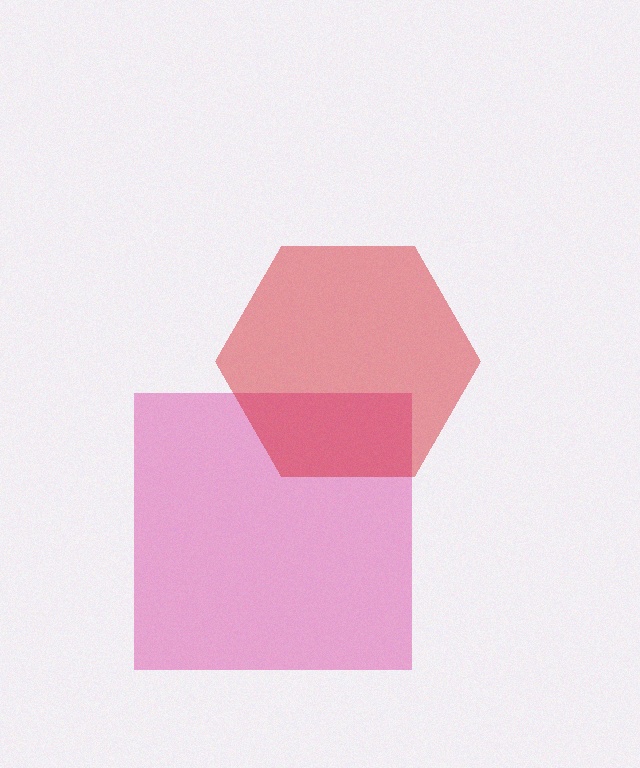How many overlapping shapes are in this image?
There are 2 overlapping shapes in the image.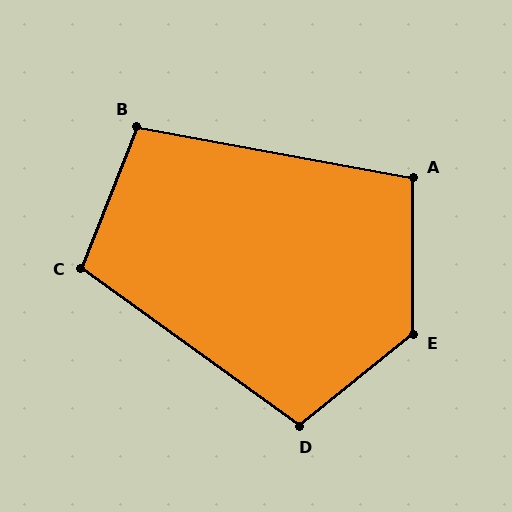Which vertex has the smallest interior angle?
A, at approximately 100 degrees.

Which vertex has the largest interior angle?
E, at approximately 129 degrees.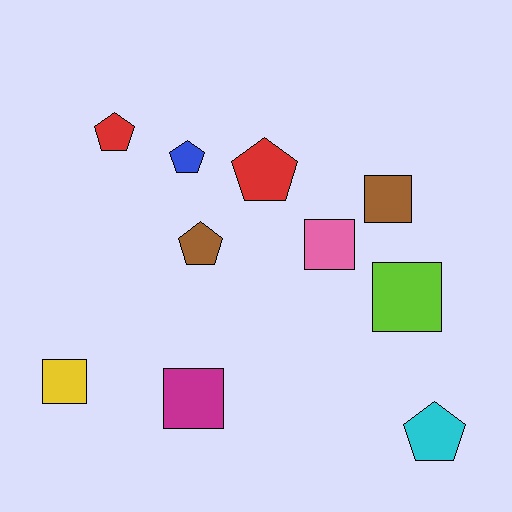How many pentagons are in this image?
There are 5 pentagons.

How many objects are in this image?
There are 10 objects.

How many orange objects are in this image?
There are no orange objects.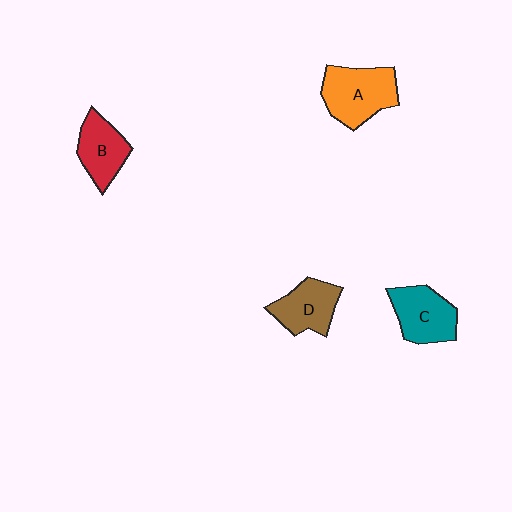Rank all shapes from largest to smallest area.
From largest to smallest: A (orange), C (teal), D (brown), B (red).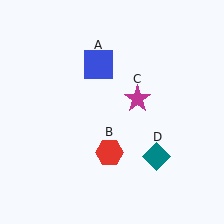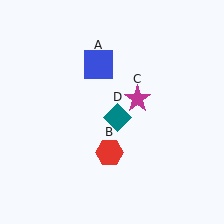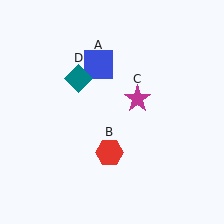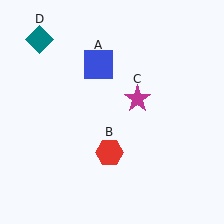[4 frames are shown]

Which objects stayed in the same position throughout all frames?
Blue square (object A) and red hexagon (object B) and magenta star (object C) remained stationary.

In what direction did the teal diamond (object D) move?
The teal diamond (object D) moved up and to the left.